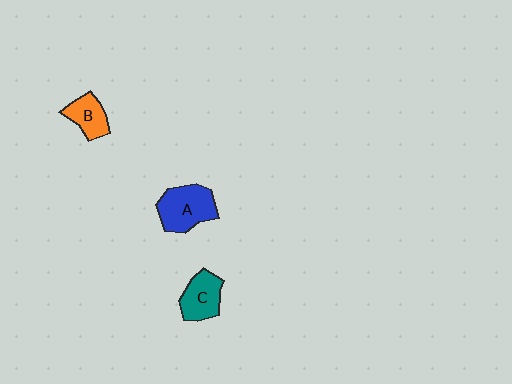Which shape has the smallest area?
Shape B (orange).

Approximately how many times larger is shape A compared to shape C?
Approximately 1.3 times.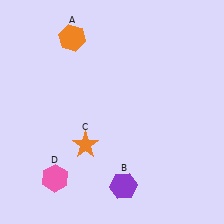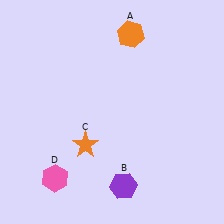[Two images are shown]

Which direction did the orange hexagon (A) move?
The orange hexagon (A) moved right.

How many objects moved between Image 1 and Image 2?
1 object moved between the two images.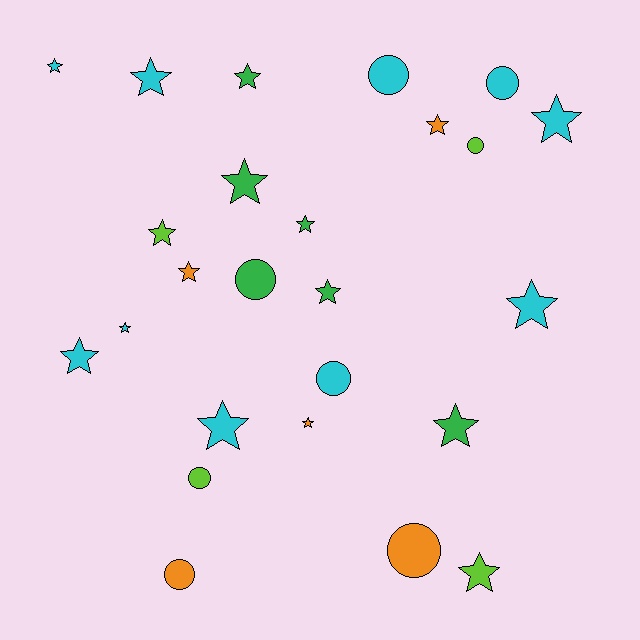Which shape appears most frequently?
Star, with 17 objects.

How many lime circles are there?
There are 2 lime circles.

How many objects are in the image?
There are 25 objects.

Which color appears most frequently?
Cyan, with 10 objects.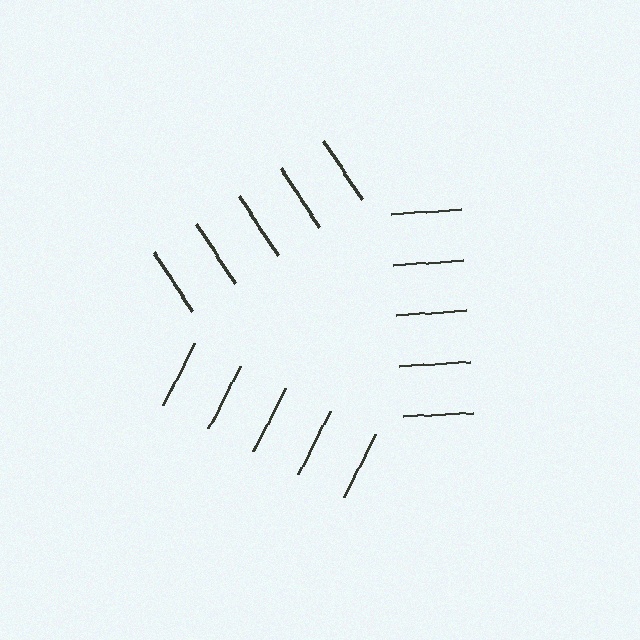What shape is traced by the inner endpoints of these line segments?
An illusory triangle — the line segments terminate on its edges but no continuous stroke is drawn.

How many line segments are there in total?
15 — 5 along each of the 3 edges.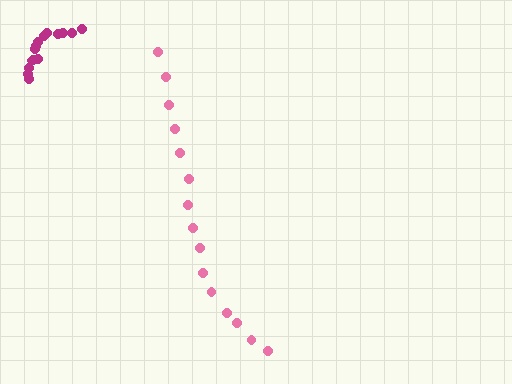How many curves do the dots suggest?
There are 2 distinct paths.